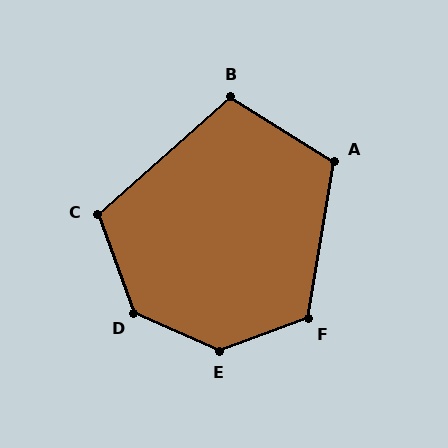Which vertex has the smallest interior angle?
B, at approximately 107 degrees.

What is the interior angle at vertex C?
Approximately 111 degrees (obtuse).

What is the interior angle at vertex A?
Approximately 112 degrees (obtuse).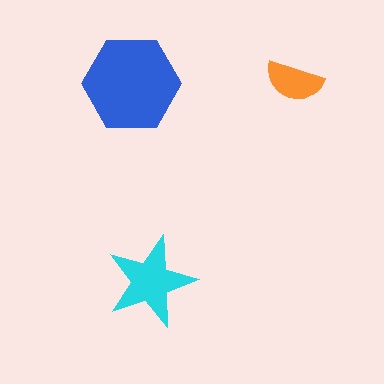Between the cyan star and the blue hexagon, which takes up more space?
The blue hexagon.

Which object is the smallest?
The orange semicircle.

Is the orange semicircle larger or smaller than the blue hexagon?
Smaller.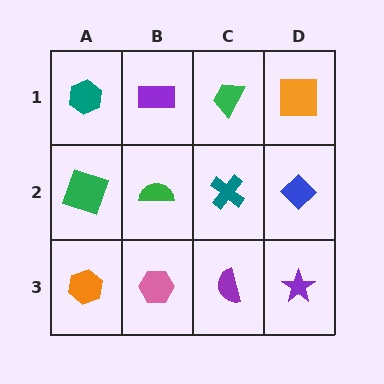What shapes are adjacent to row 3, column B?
A green semicircle (row 2, column B), an orange hexagon (row 3, column A), a purple semicircle (row 3, column C).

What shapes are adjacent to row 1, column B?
A green semicircle (row 2, column B), a teal hexagon (row 1, column A), a green trapezoid (row 1, column C).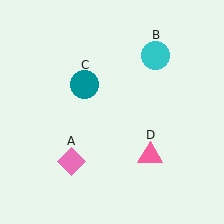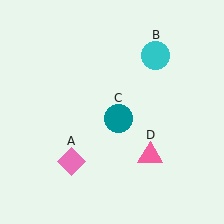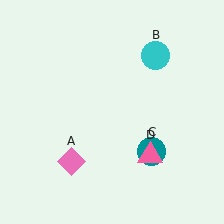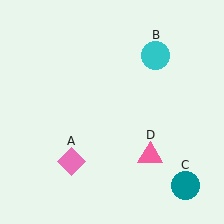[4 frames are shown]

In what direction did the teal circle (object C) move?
The teal circle (object C) moved down and to the right.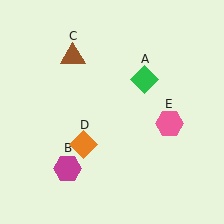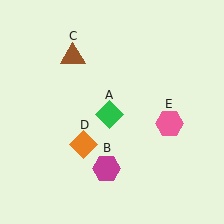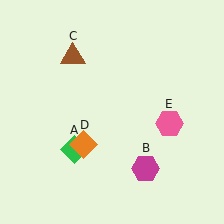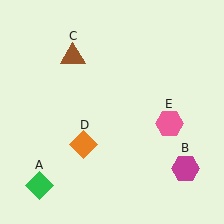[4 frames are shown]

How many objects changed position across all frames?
2 objects changed position: green diamond (object A), magenta hexagon (object B).